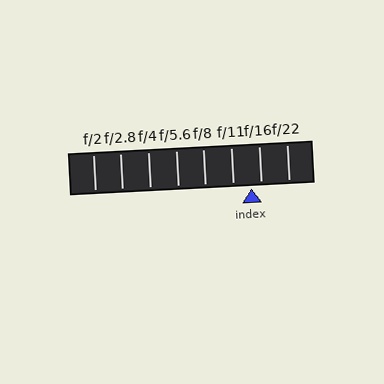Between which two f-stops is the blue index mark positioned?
The index mark is between f/11 and f/16.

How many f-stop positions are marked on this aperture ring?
There are 8 f-stop positions marked.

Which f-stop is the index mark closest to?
The index mark is closest to f/16.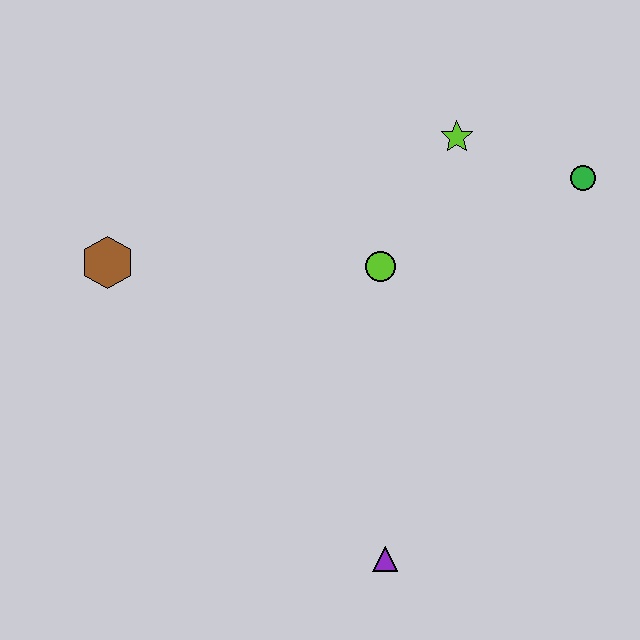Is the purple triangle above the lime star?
No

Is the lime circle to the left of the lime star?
Yes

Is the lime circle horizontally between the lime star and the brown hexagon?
Yes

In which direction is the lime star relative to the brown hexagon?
The lime star is to the right of the brown hexagon.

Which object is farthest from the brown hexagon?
The green circle is farthest from the brown hexagon.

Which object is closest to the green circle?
The lime star is closest to the green circle.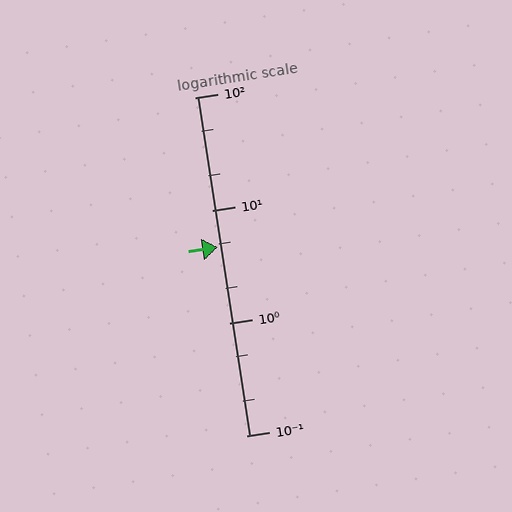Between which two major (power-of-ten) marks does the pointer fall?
The pointer is between 1 and 10.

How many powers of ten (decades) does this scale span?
The scale spans 3 decades, from 0.1 to 100.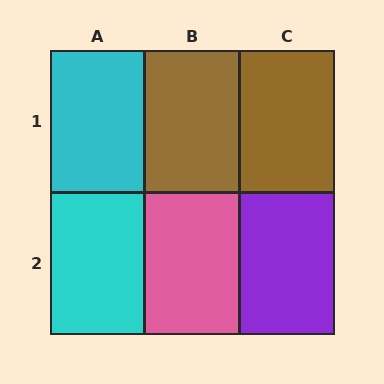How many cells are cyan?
2 cells are cyan.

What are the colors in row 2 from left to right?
Cyan, pink, purple.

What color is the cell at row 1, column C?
Brown.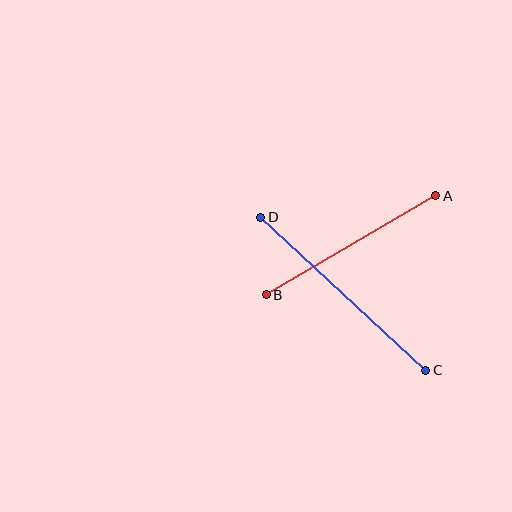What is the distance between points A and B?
The distance is approximately 197 pixels.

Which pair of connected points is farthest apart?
Points C and D are farthest apart.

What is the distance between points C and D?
The distance is approximately 225 pixels.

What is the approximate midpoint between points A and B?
The midpoint is at approximately (351, 245) pixels.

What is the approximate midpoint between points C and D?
The midpoint is at approximately (343, 294) pixels.